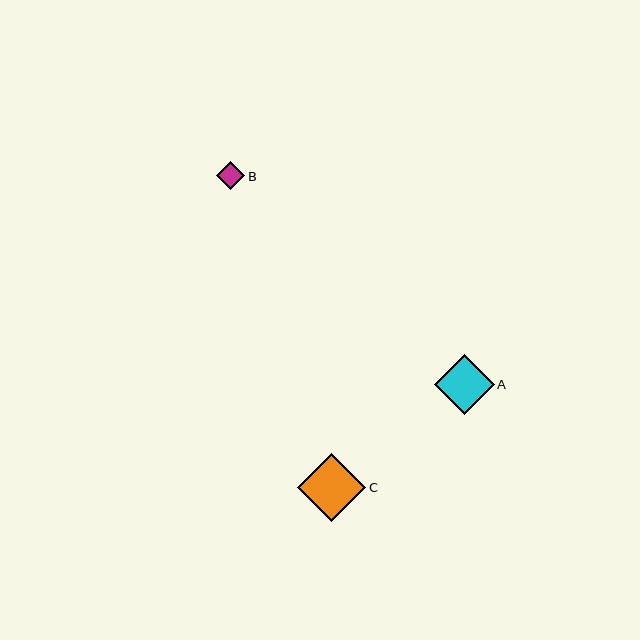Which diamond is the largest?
Diamond C is the largest with a size of approximately 68 pixels.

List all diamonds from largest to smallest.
From largest to smallest: C, A, B.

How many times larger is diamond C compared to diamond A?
Diamond C is approximately 1.2 times the size of diamond A.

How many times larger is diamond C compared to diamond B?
Diamond C is approximately 2.4 times the size of diamond B.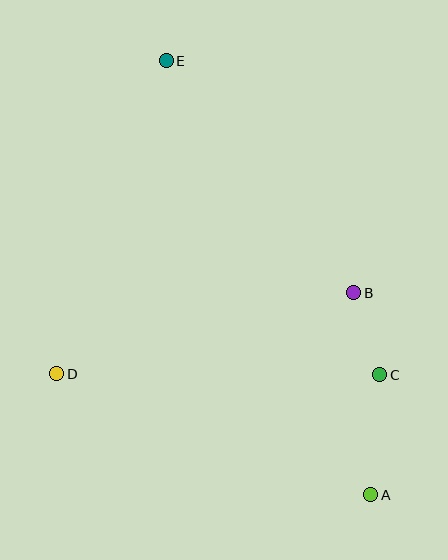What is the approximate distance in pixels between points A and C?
The distance between A and C is approximately 120 pixels.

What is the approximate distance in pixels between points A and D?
The distance between A and D is approximately 337 pixels.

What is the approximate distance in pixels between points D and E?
The distance between D and E is approximately 332 pixels.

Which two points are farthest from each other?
Points A and E are farthest from each other.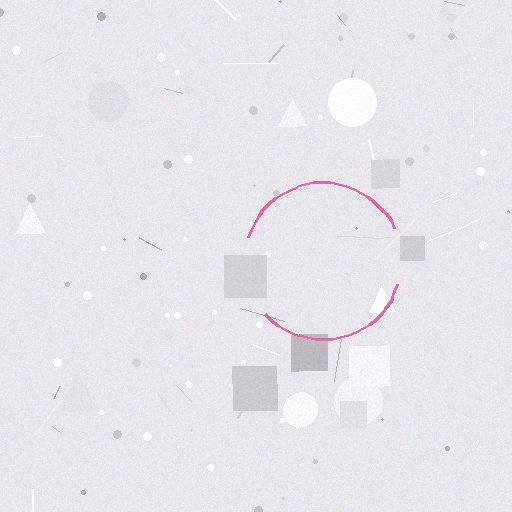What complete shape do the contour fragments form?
The contour fragments form a circle.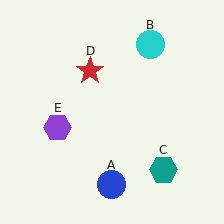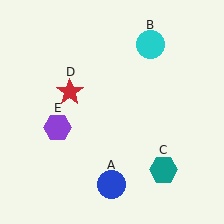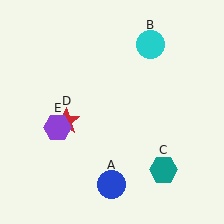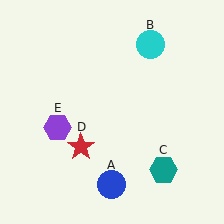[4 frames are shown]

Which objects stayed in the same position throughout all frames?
Blue circle (object A) and cyan circle (object B) and teal hexagon (object C) and purple hexagon (object E) remained stationary.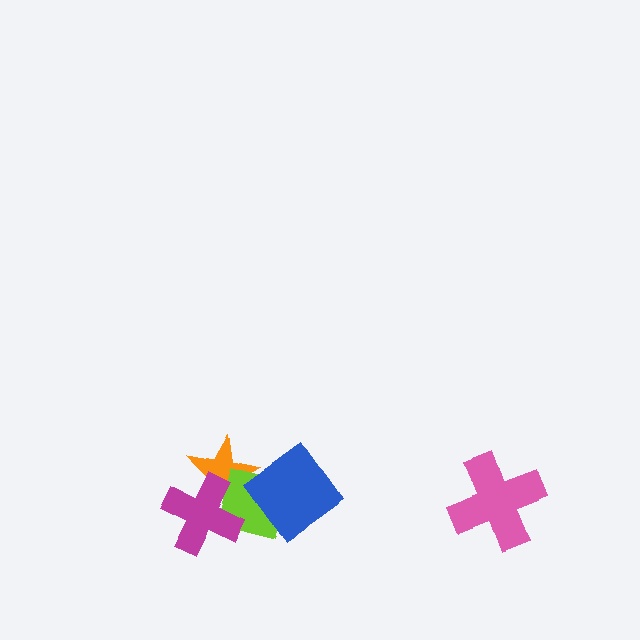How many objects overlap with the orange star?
2 objects overlap with the orange star.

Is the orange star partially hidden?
Yes, it is partially covered by another shape.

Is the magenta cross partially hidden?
No, no other shape covers it.